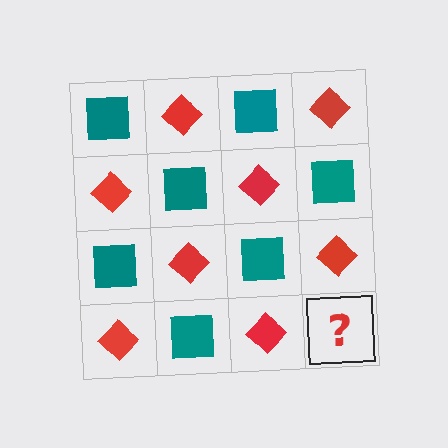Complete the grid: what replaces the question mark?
The question mark should be replaced with a teal square.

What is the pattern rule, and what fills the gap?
The rule is that it alternates teal square and red diamond in a checkerboard pattern. The gap should be filled with a teal square.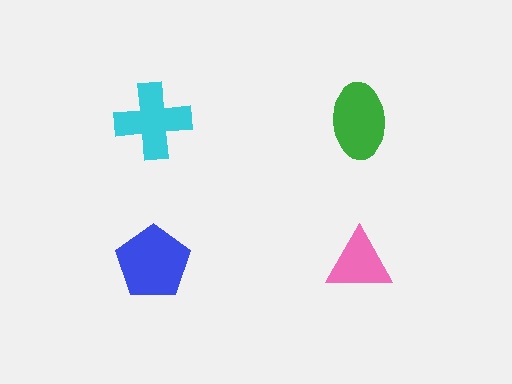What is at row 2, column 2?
A pink triangle.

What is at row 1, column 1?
A cyan cross.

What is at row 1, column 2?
A green ellipse.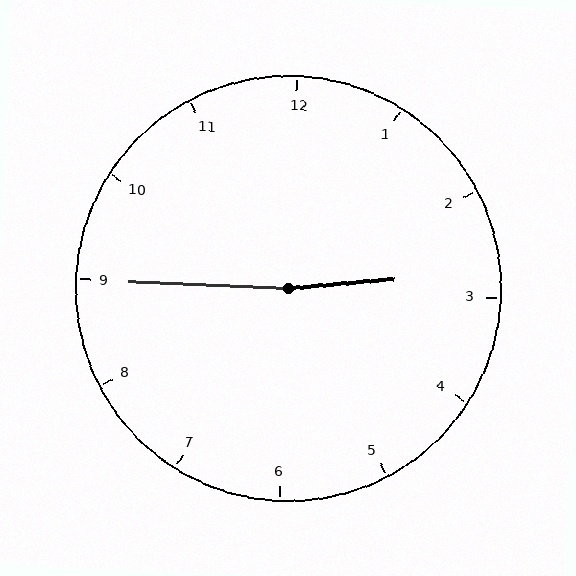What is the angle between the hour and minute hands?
Approximately 172 degrees.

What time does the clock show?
2:45.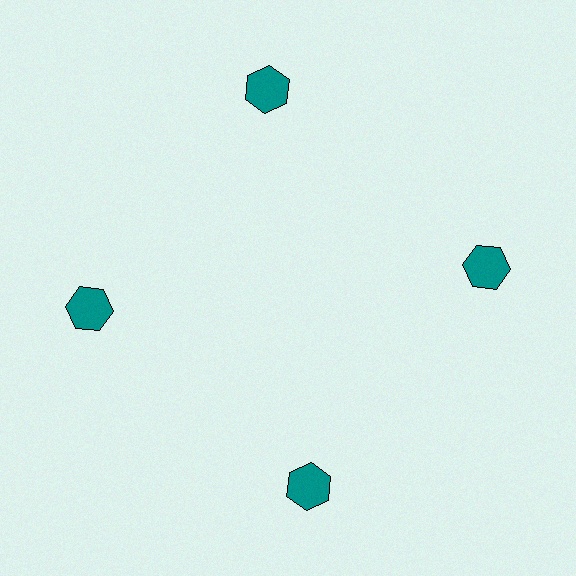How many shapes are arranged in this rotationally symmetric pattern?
There are 4 shapes, arranged in 4 groups of 1.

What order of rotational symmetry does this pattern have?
This pattern has 4-fold rotational symmetry.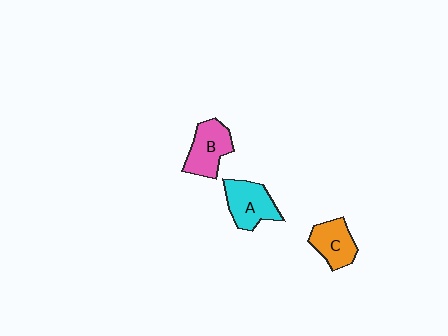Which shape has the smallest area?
Shape C (orange).